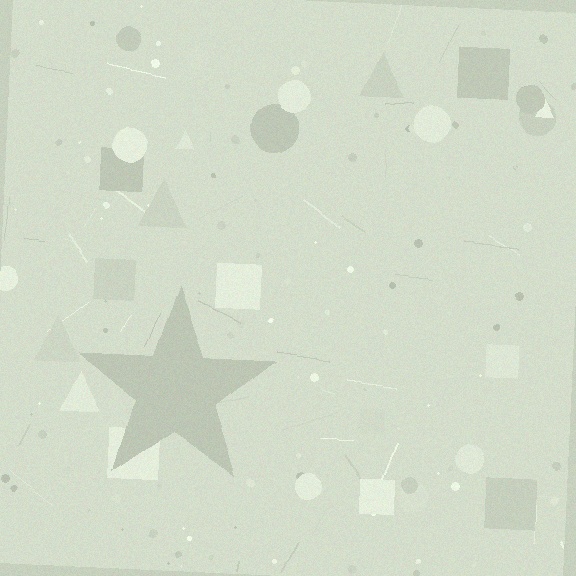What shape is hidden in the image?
A star is hidden in the image.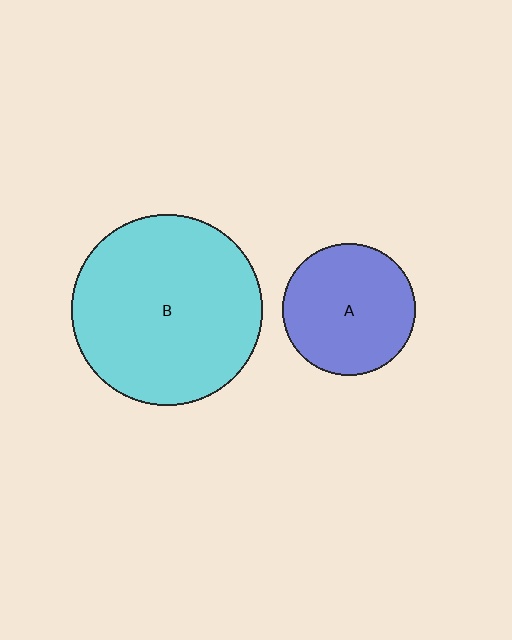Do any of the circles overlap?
No, none of the circles overlap.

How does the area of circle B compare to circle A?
Approximately 2.1 times.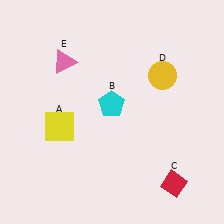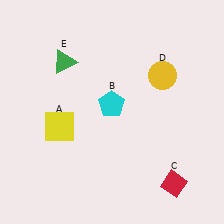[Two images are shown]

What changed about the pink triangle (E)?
In Image 1, E is pink. In Image 2, it changed to green.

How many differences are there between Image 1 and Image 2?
There is 1 difference between the two images.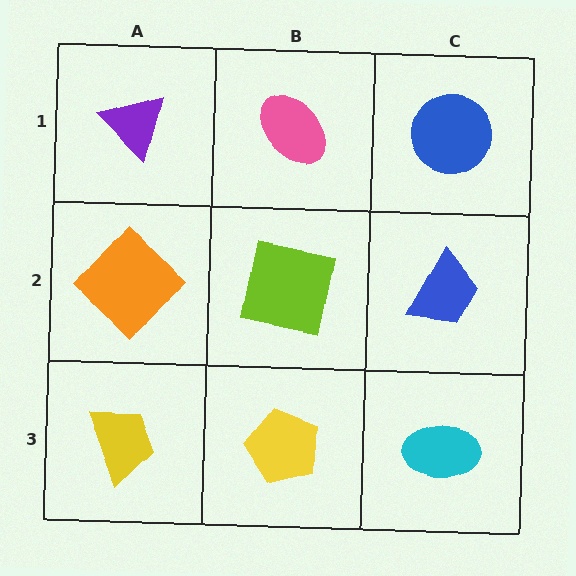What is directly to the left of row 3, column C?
A yellow pentagon.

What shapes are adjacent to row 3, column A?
An orange diamond (row 2, column A), a yellow pentagon (row 3, column B).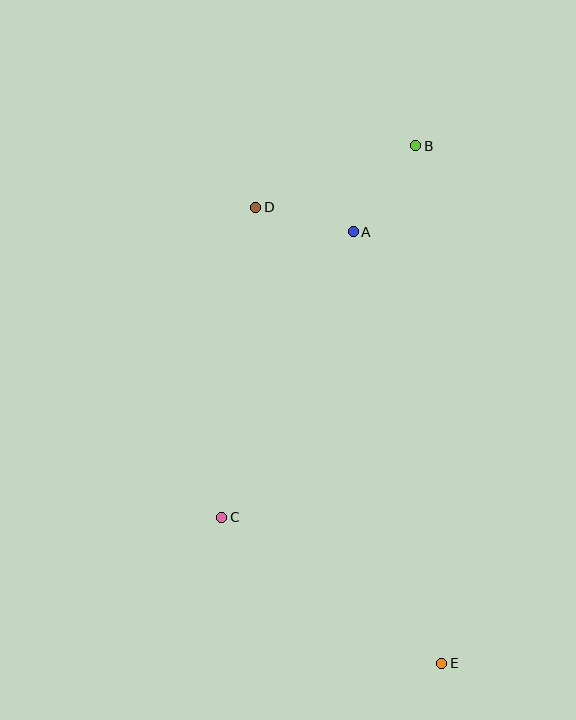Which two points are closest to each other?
Points A and D are closest to each other.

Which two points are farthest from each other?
Points B and E are farthest from each other.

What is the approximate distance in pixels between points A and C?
The distance between A and C is approximately 314 pixels.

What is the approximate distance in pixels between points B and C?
The distance between B and C is approximately 419 pixels.